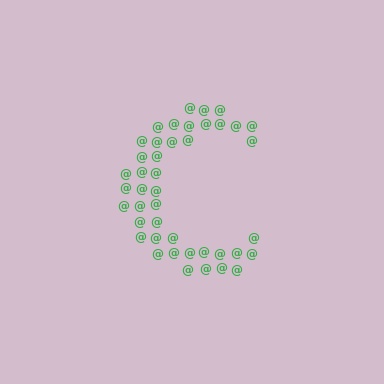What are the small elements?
The small elements are at signs.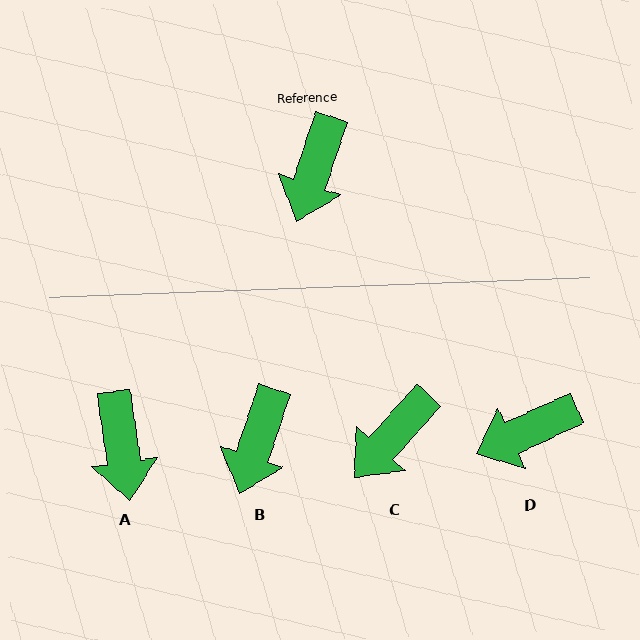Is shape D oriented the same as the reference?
No, it is off by about 47 degrees.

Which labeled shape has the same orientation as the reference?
B.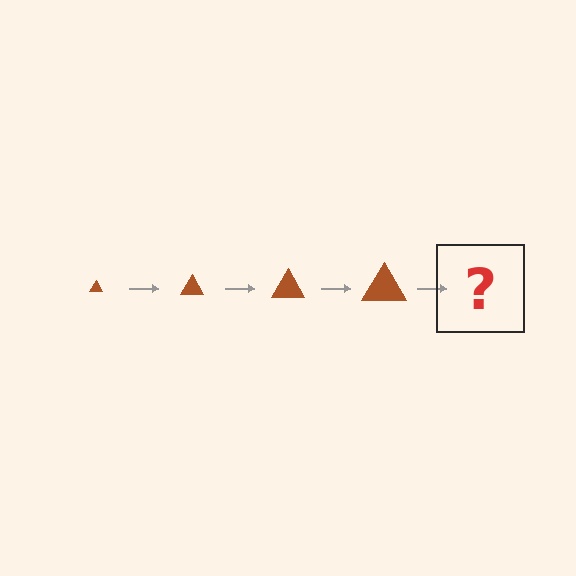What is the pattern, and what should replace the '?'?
The pattern is that the triangle gets progressively larger each step. The '?' should be a brown triangle, larger than the previous one.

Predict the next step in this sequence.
The next step is a brown triangle, larger than the previous one.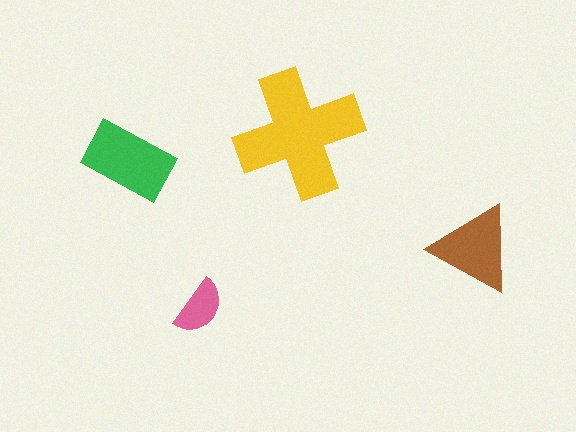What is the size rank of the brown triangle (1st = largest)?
3rd.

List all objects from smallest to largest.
The pink semicircle, the brown triangle, the green rectangle, the yellow cross.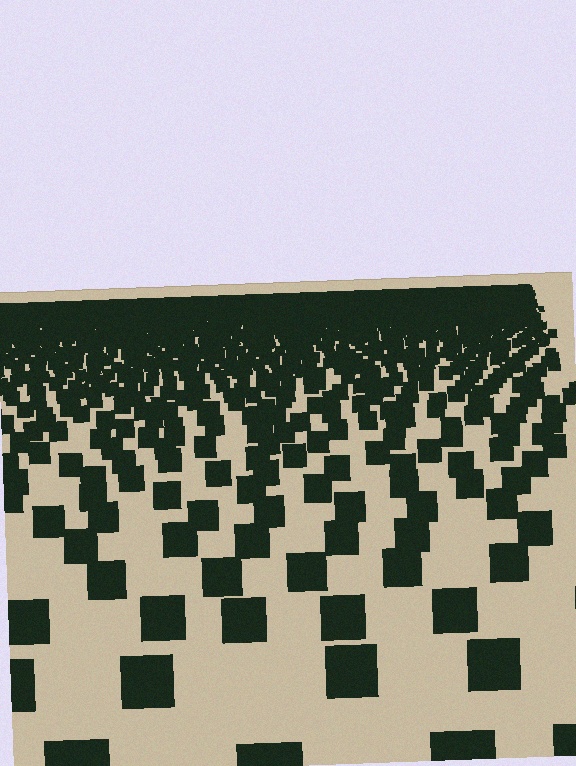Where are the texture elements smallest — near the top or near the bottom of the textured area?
Near the top.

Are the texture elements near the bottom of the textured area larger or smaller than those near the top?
Larger. Near the bottom, elements are closer to the viewer and appear at a bigger on-screen size.